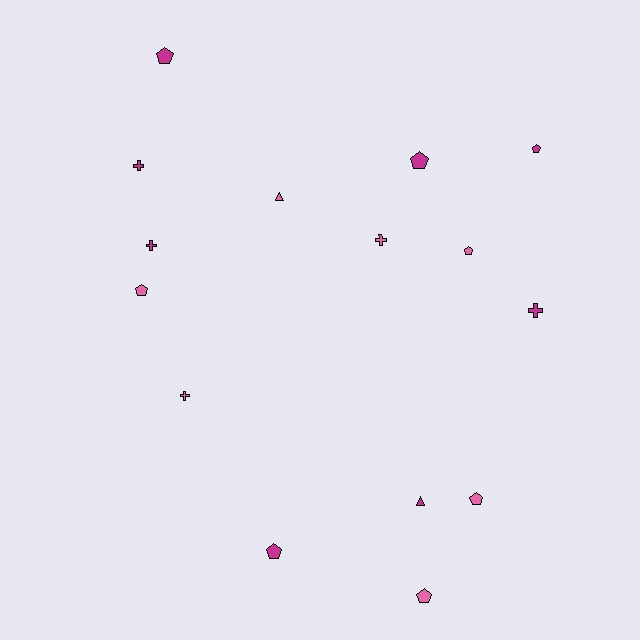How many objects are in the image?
There are 15 objects.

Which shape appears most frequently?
Pentagon, with 8 objects.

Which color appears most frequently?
Magenta, with 8 objects.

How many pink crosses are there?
There are 2 pink crosses.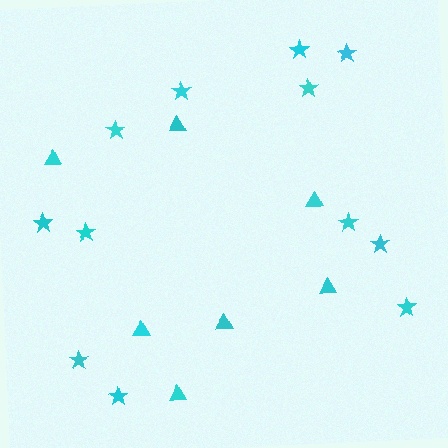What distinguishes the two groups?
There are 2 groups: one group of stars (12) and one group of triangles (7).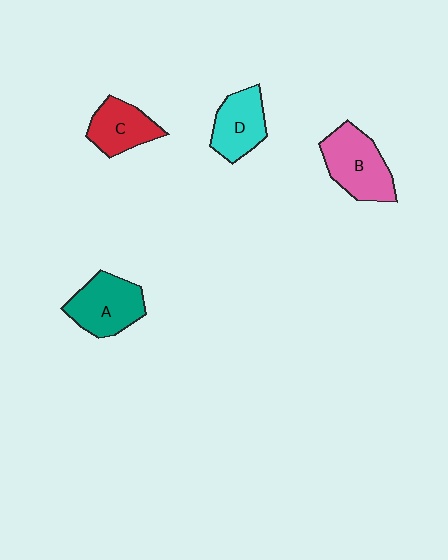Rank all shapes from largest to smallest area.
From largest to smallest: B (pink), A (teal), D (cyan), C (red).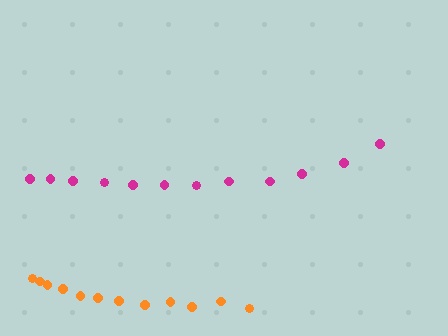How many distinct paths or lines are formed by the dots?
There are 2 distinct paths.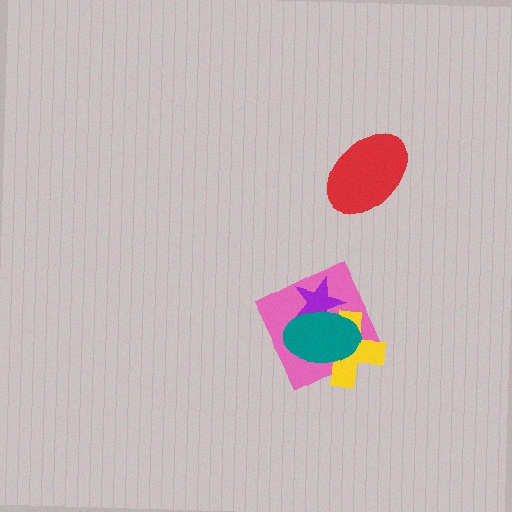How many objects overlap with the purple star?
3 objects overlap with the purple star.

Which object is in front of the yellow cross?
The teal ellipse is in front of the yellow cross.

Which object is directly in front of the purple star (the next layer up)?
The yellow cross is directly in front of the purple star.